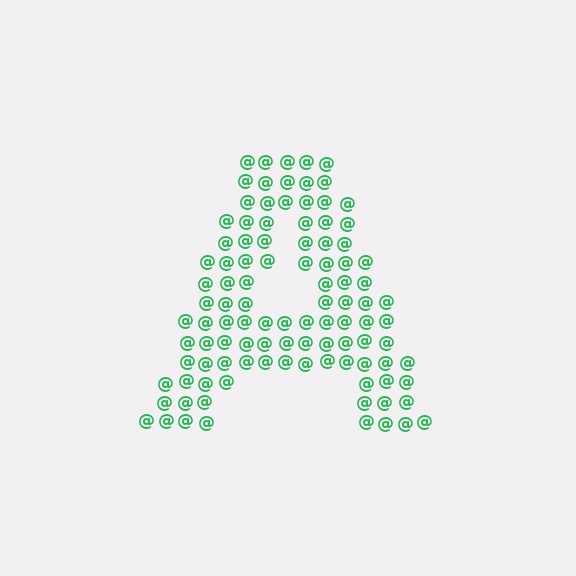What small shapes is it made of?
It is made of small at signs.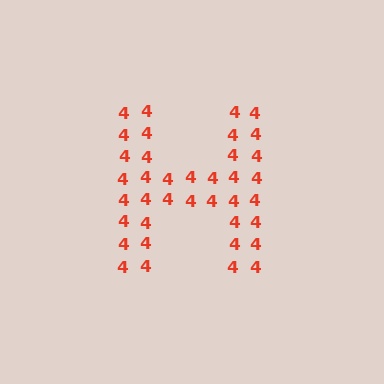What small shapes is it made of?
It is made of small digit 4's.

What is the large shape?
The large shape is the letter H.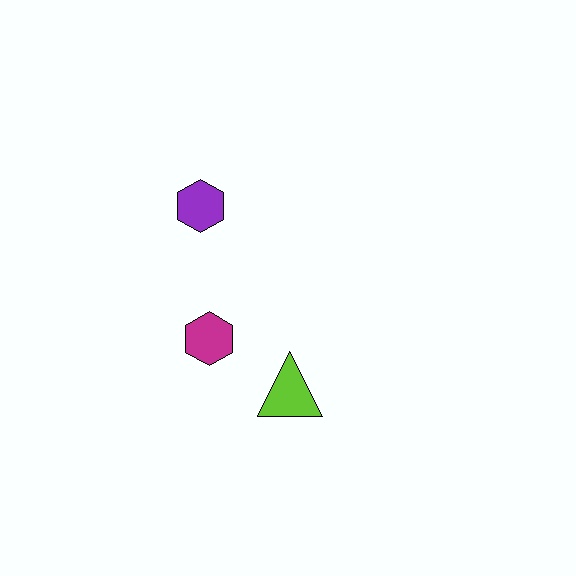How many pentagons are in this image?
There are no pentagons.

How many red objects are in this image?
There are no red objects.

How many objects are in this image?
There are 3 objects.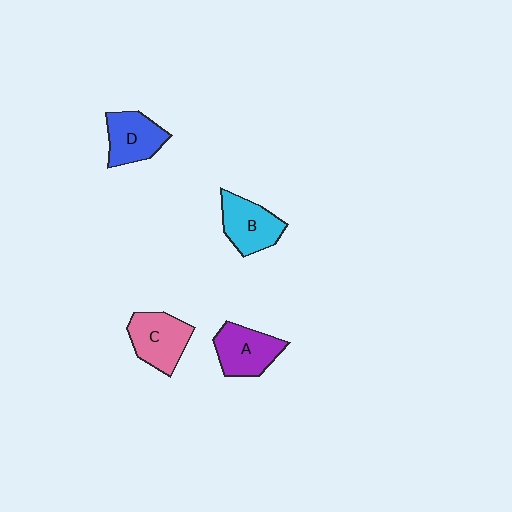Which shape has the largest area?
Shape C (pink).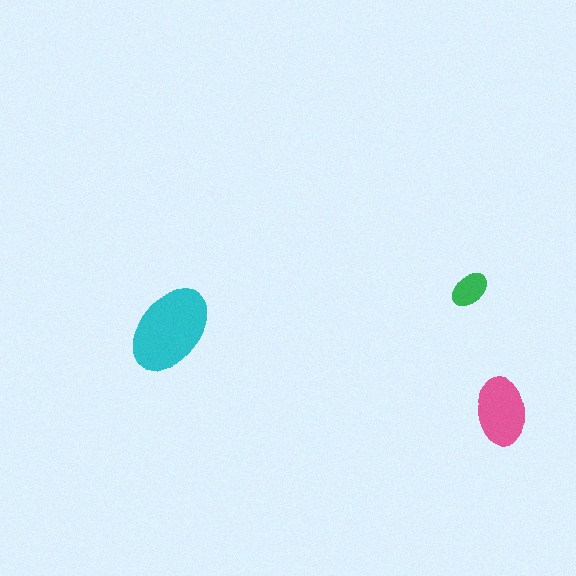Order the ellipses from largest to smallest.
the cyan one, the pink one, the green one.